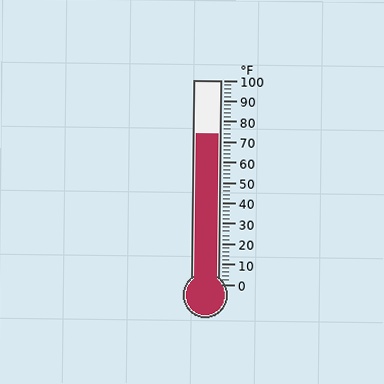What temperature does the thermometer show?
The thermometer shows approximately 74°F.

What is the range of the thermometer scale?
The thermometer scale ranges from 0°F to 100°F.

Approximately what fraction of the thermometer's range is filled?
The thermometer is filled to approximately 75% of its range.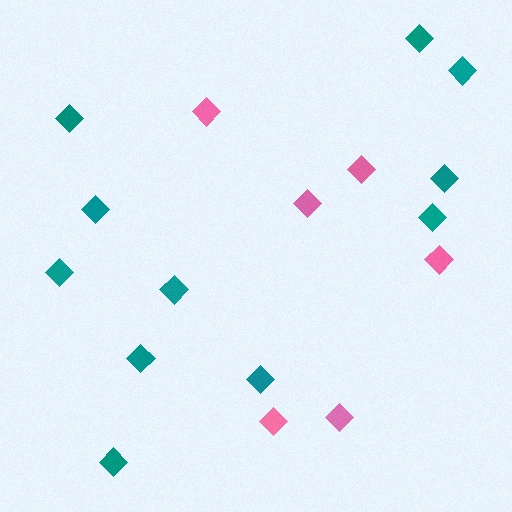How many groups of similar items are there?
There are 2 groups: one group of pink diamonds (6) and one group of teal diamonds (11).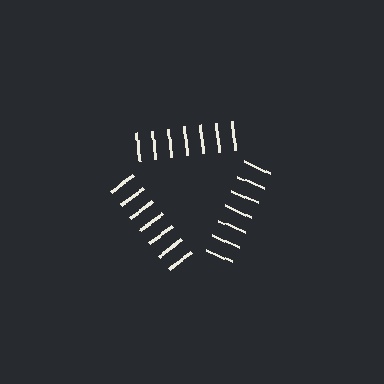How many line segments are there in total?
21 — 7 along each of the 3 edges.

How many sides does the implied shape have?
3 sides — the line-ends trace a triangle.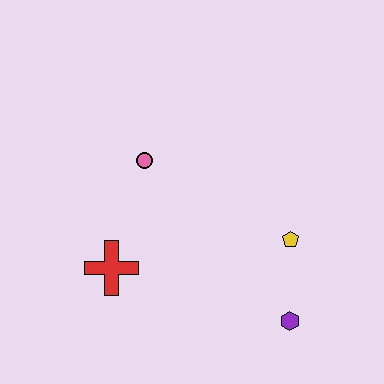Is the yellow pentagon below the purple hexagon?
No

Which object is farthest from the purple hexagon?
The pink circle is farthest from the purple hexagon.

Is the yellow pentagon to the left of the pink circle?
No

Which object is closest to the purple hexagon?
The yellow pentagon is closest to the purple hexagon.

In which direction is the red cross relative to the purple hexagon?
The red cross is to the left of the purple hexagon.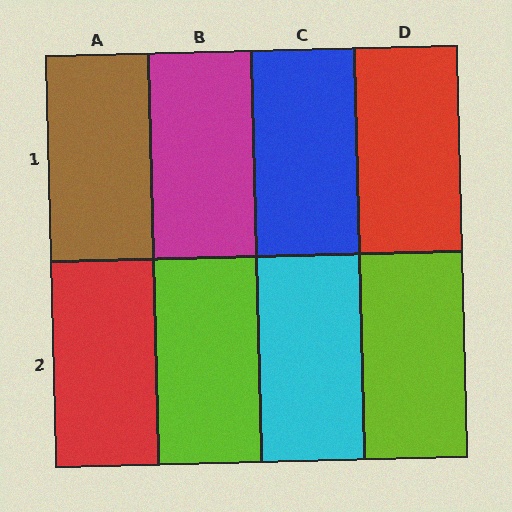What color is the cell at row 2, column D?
Lime.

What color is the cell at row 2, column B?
Lime.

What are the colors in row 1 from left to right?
Brown, magenta, blue, red.